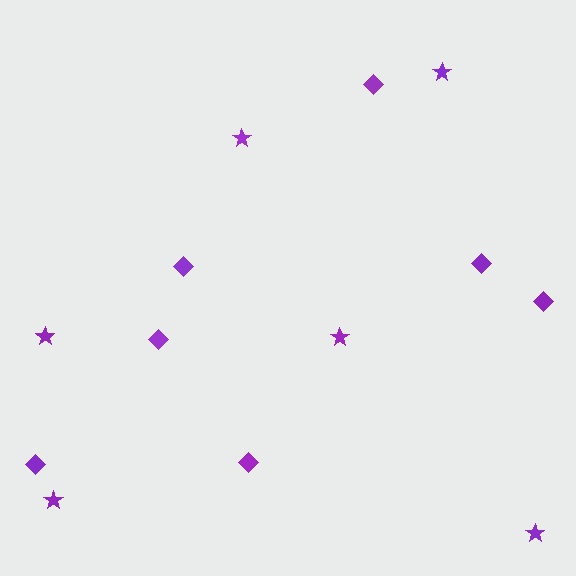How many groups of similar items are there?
There are 2 groups: one group of stars (6) and one group of diamonds (7).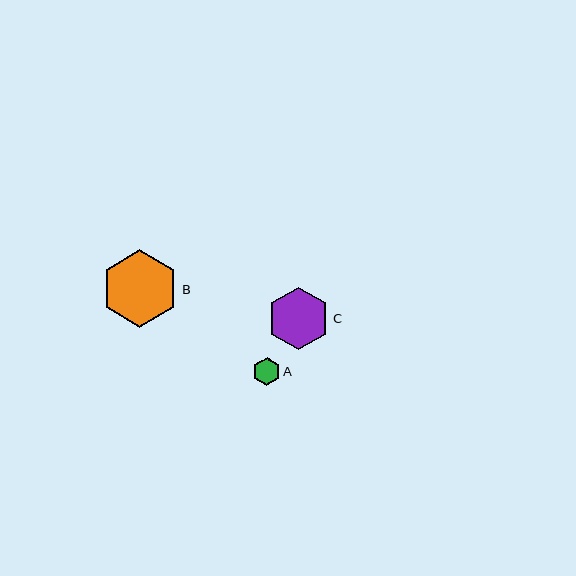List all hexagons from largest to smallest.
From largest to smallest: B, C, A.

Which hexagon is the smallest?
Hexagon A is the smallest with a size of approximately 28 pixels.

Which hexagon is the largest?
Hexagon B is the largest with a size of approximately 78 pixels.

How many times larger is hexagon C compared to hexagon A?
Hexagon C is approximately 2.3 times the size of hexagon A.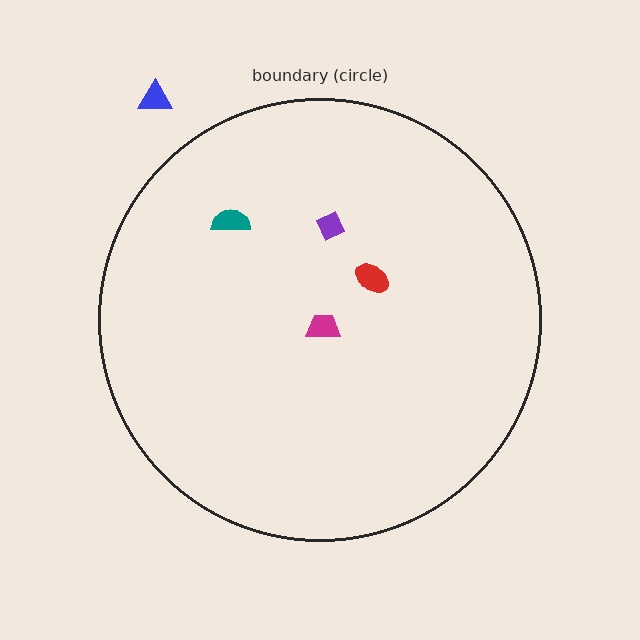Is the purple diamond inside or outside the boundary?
Inside.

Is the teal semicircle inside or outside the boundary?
Inside.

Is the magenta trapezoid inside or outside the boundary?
Inside.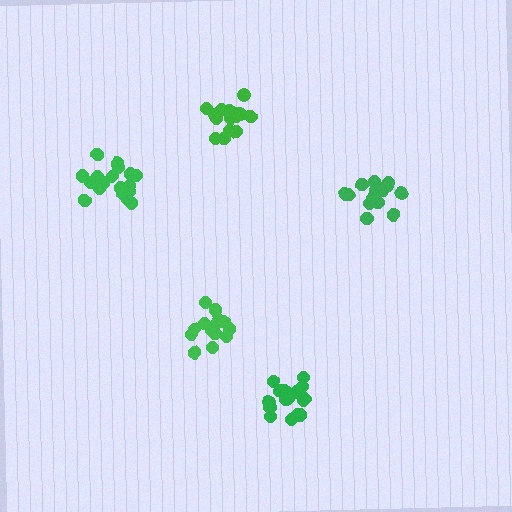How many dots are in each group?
Group 1: 14 dots, Group 2: 15 dots, Group 3: 18 dots, Group 4: 15 dots, Group 5: 18 dots (80 total).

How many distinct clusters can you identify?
There are 5 distinct clusters.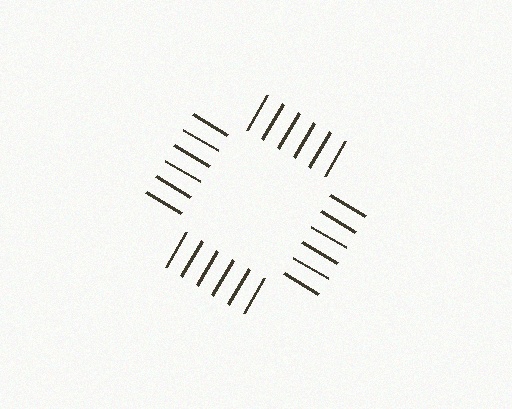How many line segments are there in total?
24 — 6 along each of the 4 edges.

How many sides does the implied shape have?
4 sides — the line-ends trace a square.